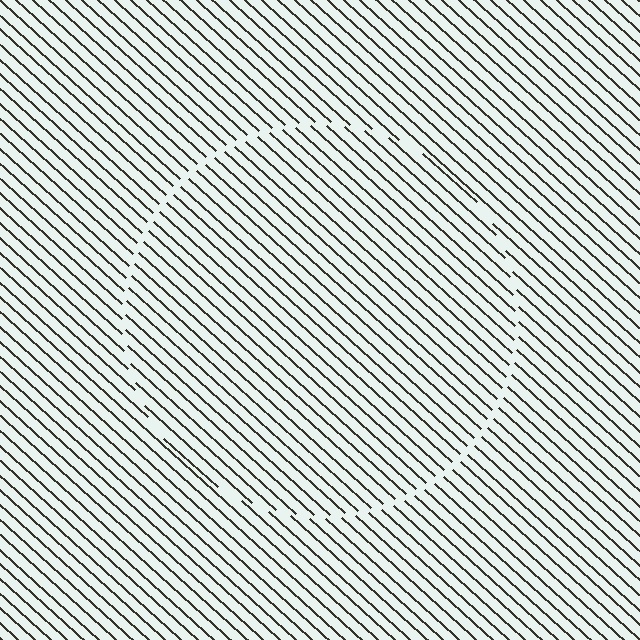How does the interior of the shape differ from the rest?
The interior of the shape contains the same grating, shifted by half a period — the contour is defined by the phase discontinuity where line-ends from the inner and outer gratings abut.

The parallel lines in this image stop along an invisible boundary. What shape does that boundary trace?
An illusory circle. The interior of the shape contains the same grating, shifted by half a period — the contour is defined by the phase discontinuity where line-ends from the inner and outer gratings abut.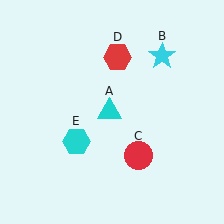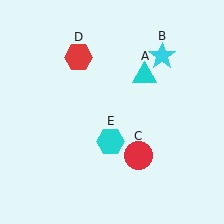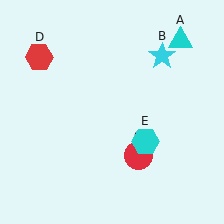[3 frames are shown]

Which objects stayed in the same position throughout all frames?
Cyan star (object B) and red circle (object C) remained stationary.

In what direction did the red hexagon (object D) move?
The red hexagon (object D) moved left.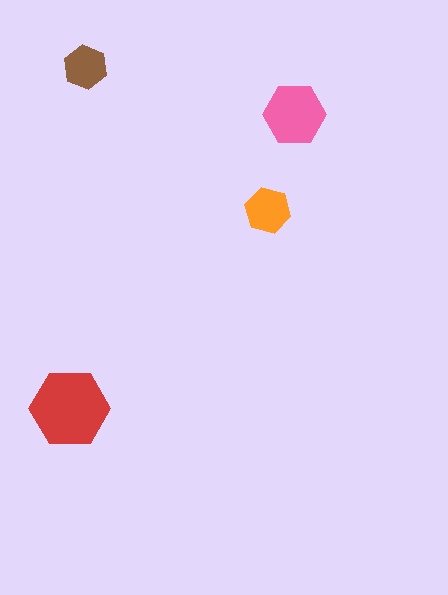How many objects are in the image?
There are 4 objects in the image.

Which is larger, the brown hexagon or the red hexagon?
The red one.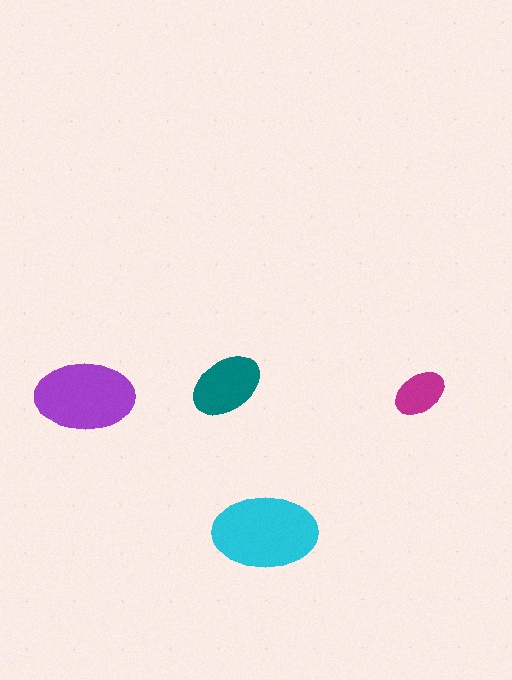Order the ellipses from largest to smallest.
the cyan one, the purple one, the teal one, the magenta one.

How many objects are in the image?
There are 4 objects in the image.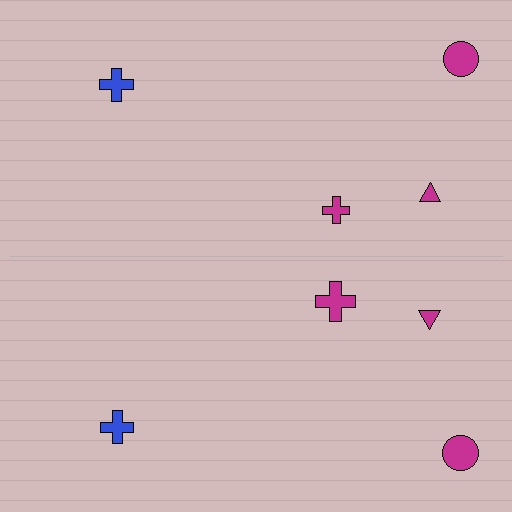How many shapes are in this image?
There are 8 shapes in this image.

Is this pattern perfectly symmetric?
No, the pattern is not perfectly symmetric. The magenta cross on the bottom side has a different size than its mirror counterpart.